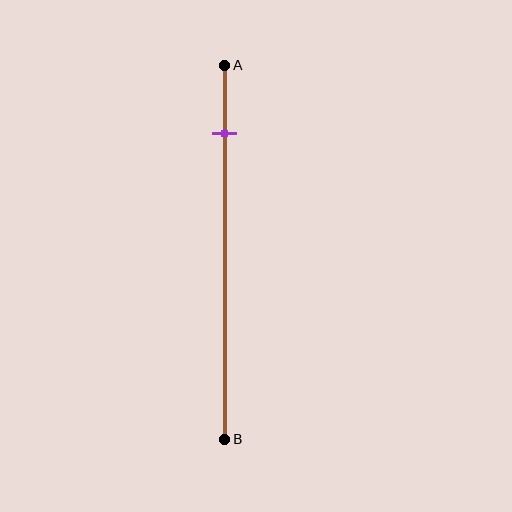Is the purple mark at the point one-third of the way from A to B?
No, the mark is at about 20% from A, not at the 33% one-third point.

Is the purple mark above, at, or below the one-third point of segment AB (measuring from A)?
The purple mark is above the one-third point of segment AB.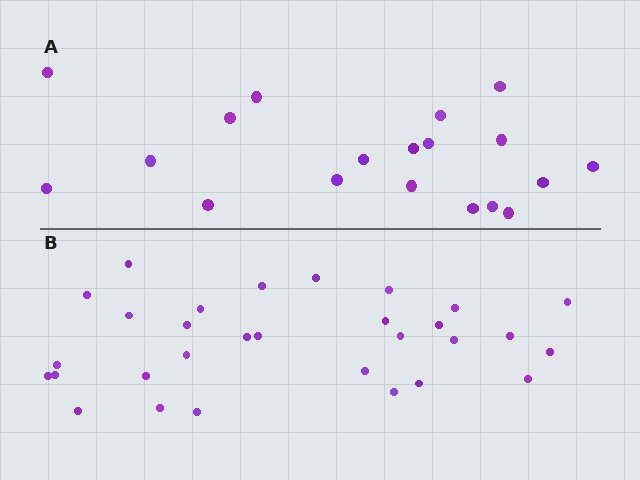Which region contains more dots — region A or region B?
Region B (the bottom region) has more dots.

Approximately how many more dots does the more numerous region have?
Region B has roughly 12 or so more dots than region A.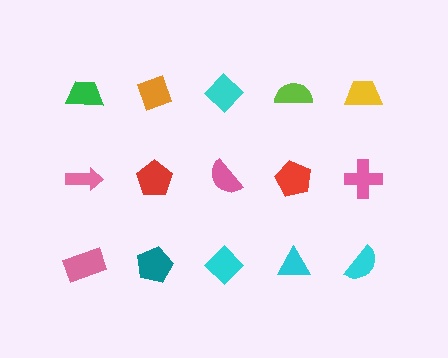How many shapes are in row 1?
5 shapes.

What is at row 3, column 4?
A cyan triangle.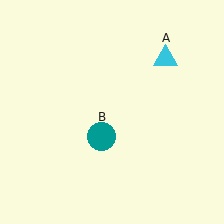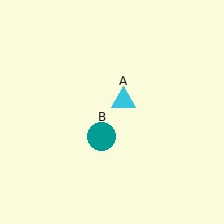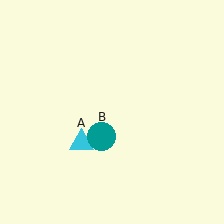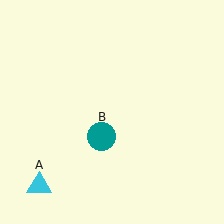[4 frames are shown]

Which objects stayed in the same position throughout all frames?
Teal circle (object B) remained stationary.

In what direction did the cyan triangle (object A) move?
The cyan triangle (object A) moved down and to the left.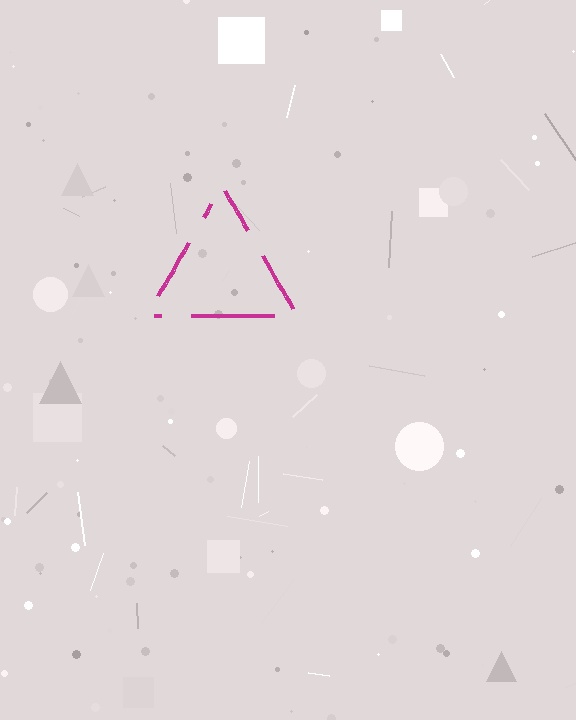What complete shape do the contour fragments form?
The contour fragments form a triangle.